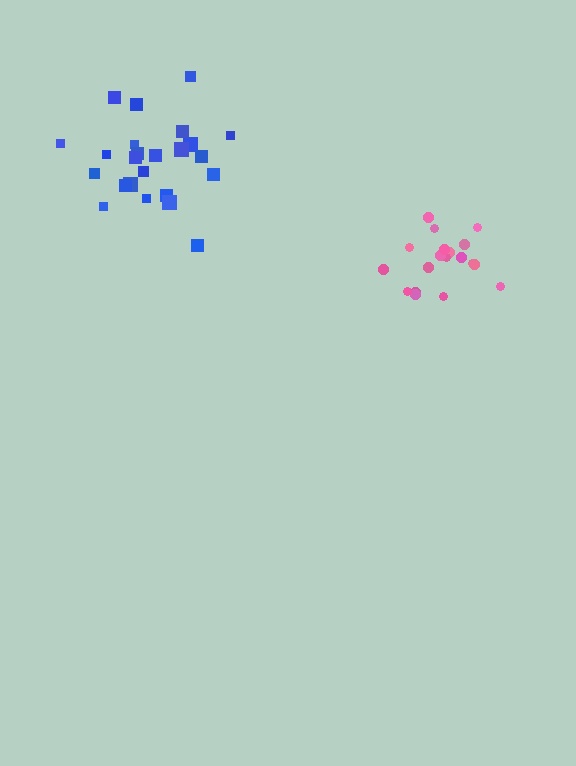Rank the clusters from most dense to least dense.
pink, blue.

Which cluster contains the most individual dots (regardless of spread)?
Blue (24).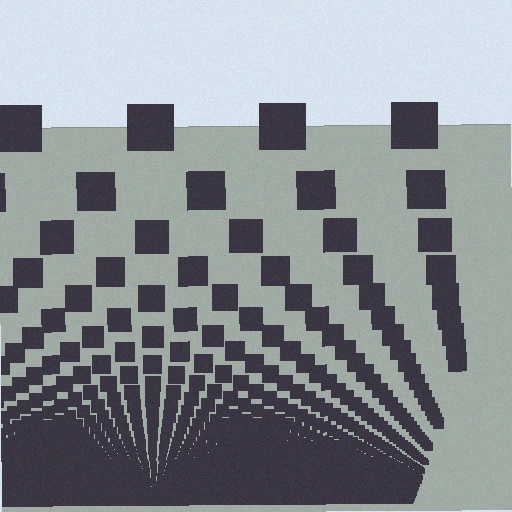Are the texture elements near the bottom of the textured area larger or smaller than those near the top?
Smaller. The gradient is inverted — elements near the bottom are smaller and denser.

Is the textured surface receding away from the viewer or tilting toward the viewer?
The surface appears to tilt toward the viewer. Texture elements get larger and sparser toward the top.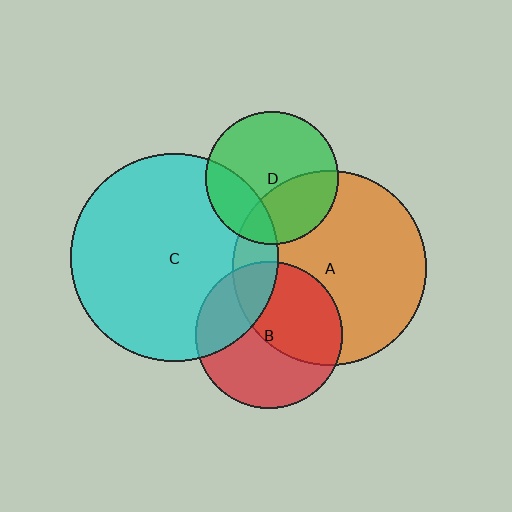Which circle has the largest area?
Circle C (cyan).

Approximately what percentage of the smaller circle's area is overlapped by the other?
Approximately 15%.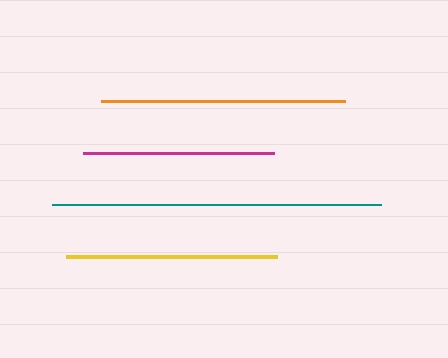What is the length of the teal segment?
The teal segment is approximately 329 pixels long.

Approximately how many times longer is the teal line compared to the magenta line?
The teal line is approximately 1.7 times the length of the magenta line.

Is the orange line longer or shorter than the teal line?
The teal line is longer than the orange line.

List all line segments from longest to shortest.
From longest to shortest: teal, orange, yellow, magenta.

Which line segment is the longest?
The teal line is the longest at approximately 329 pixels.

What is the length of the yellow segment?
The yellow segment is approximately 211 pixels long.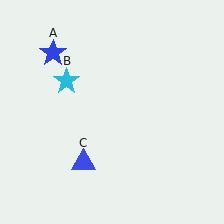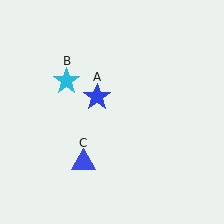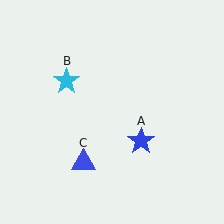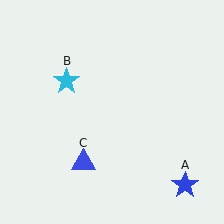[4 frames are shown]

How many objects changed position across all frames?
1 object changed position: blue star (object A).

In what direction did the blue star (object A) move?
The blue star (object A) moved down and to the right.